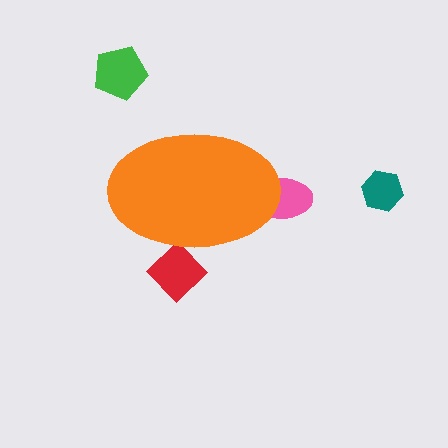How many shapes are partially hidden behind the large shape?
2 shapes are partially hidden.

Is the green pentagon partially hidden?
No, the green pentagon is fully visible.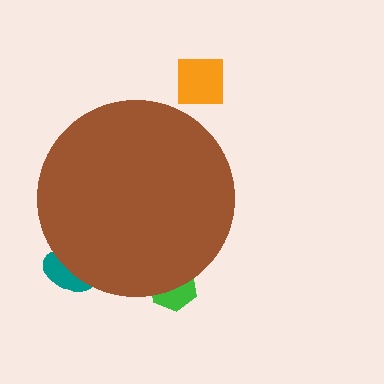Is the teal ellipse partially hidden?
Yes, the teal ellipse is partially hidden behind the brown circle.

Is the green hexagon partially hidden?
Yes, the green hexagon is partially hidden behind the brown circle.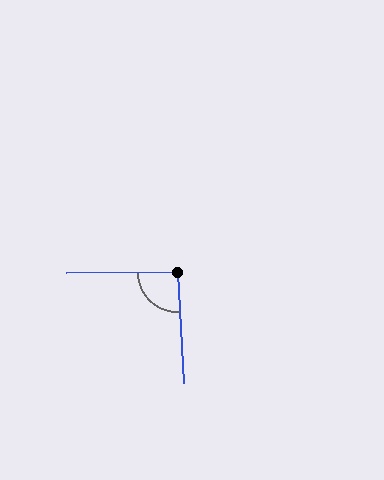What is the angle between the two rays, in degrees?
Approximately 92 degrees.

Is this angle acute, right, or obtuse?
It is approximately a right angle.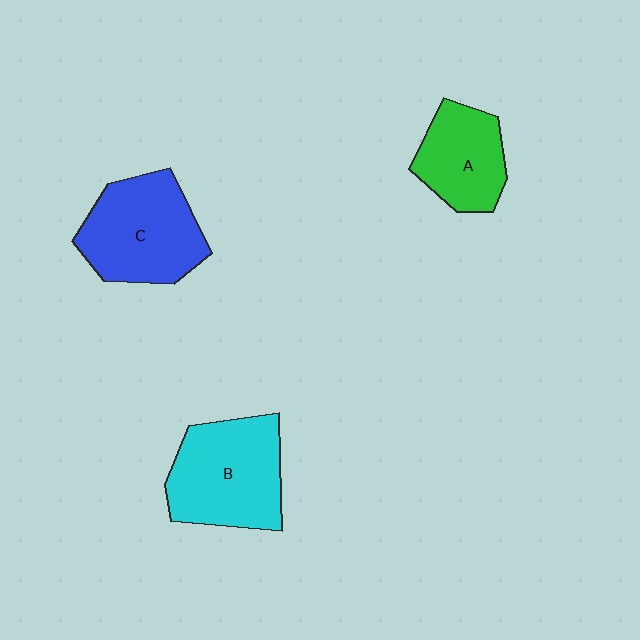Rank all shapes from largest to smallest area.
From largest to smallest: B (cyan), C (blue), A (green).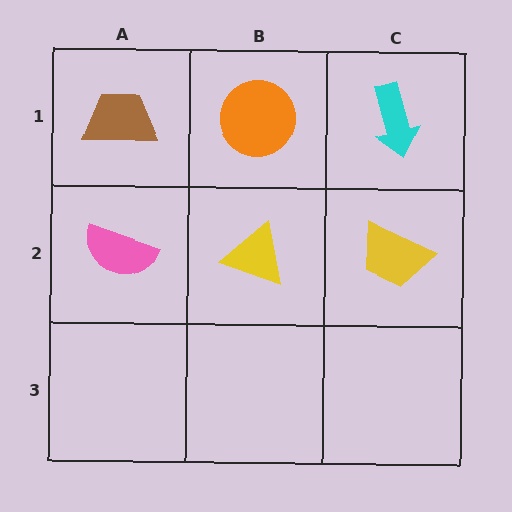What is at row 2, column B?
A yellow triangle.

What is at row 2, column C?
A yellow trapezoid.